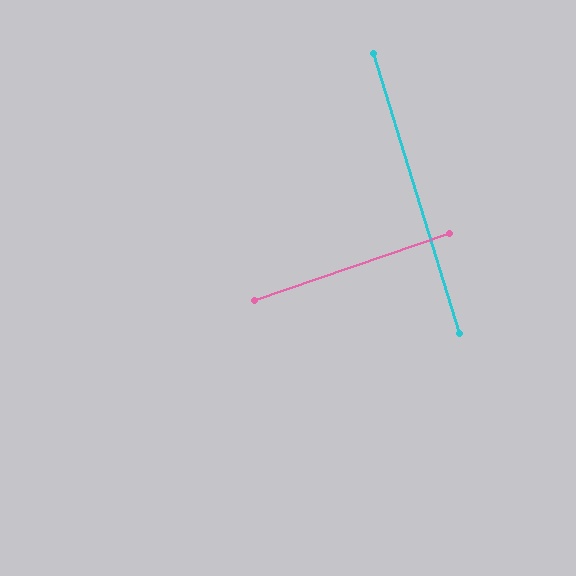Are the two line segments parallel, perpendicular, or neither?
Perpendicular — they meet at approximately 88°.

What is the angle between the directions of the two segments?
Approximately 88 degrees.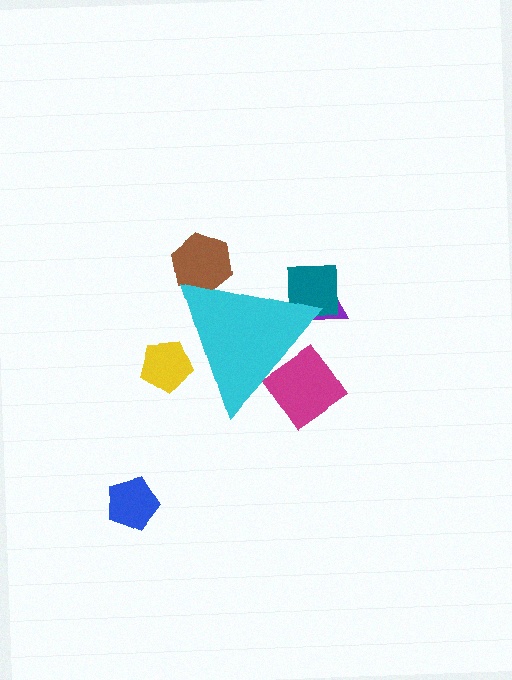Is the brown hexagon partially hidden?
Yes, the brown hexagon is partially hidden behind the cyan triangle.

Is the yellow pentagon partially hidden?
Yes, the yellow pentagon is partially hidden behind the cyan triangle.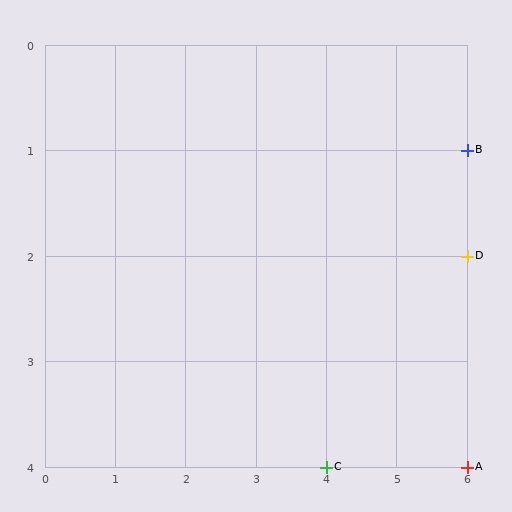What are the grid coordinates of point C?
Point C is at grid coordinates (4, 4).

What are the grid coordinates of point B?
Point B is at grid coordinates (6, 1).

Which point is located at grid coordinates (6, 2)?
Point D is at (6, 2).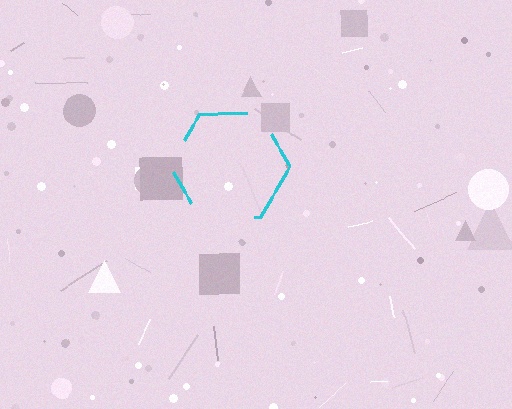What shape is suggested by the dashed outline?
The dashed outline suggests a hexagon.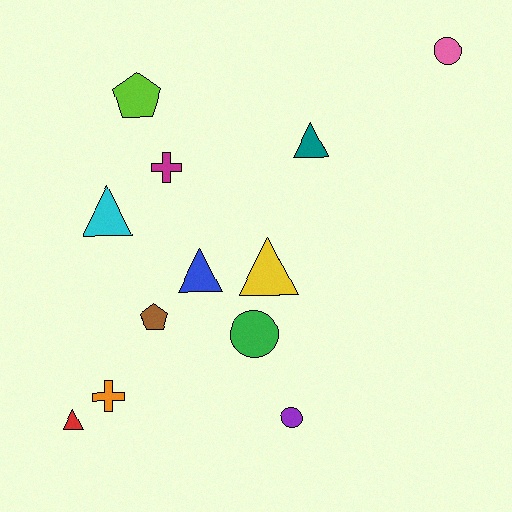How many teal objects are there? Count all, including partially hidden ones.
There is 1 teal object.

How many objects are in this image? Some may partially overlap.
There are 12 objects.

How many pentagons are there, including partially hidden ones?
There are 2 pentagons.